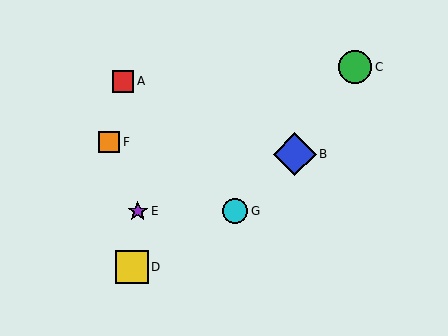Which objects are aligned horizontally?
Objects E, G are aligned horizontally.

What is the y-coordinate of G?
Object G is at y≈211.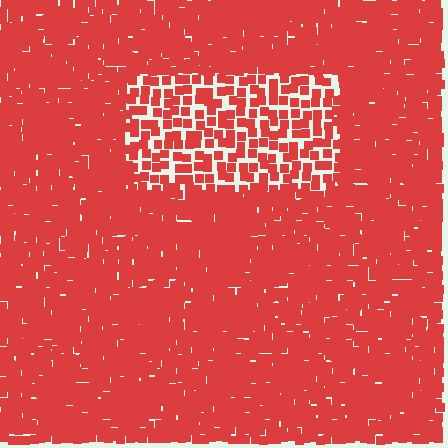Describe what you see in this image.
The image contains small red elements arranged at two different densities. A rectangle-shaped region is visible where the elements are less densely packed than the surrounding area.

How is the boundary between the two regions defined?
The boundary is defined by a change in element density (approximately 2.1x ratio). All elements are the same color, size, and shape.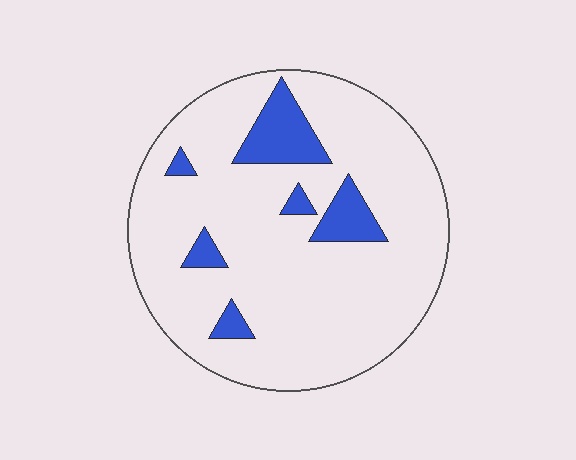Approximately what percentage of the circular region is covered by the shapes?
Approximately 15%.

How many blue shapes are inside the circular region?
6.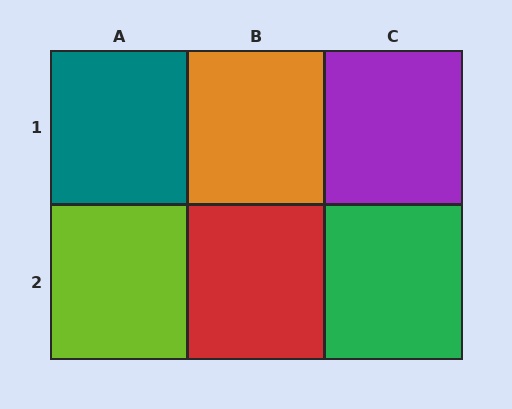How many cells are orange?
1 cell is orange.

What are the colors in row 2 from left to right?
Lime, red, green.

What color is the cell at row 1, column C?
Purple.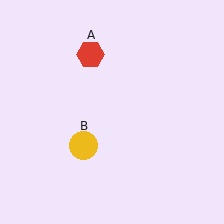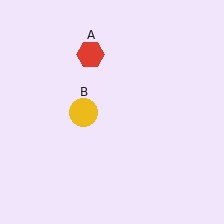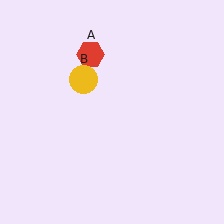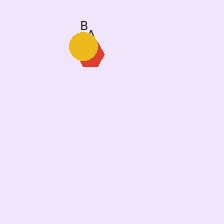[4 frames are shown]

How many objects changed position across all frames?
1 object changed position: yellow circle (object B).